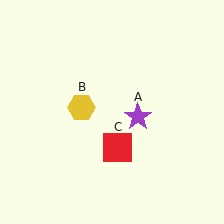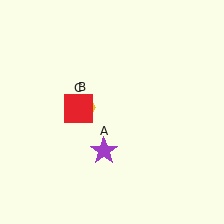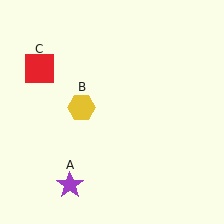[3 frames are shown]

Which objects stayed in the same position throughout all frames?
Yellow hexagon (object B) remained stationary.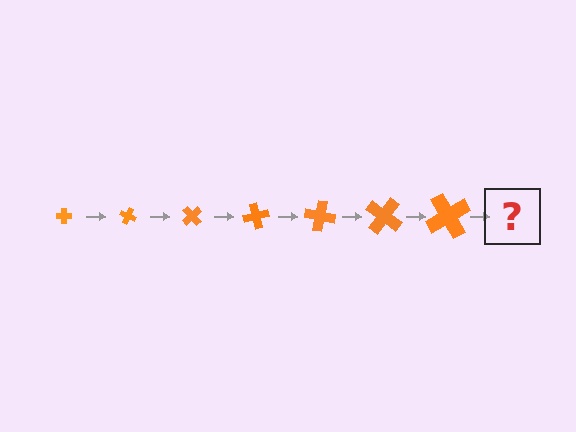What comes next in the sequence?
The next element should be a cross, larger than the previous one and rotated 175 degrees from the start.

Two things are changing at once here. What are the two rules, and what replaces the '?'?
The two rules are that the cross grows larger each step and it rotates 25 degrees each step. The '?' should be a cross, larger than the previous one and rotated 175 degrees from the start.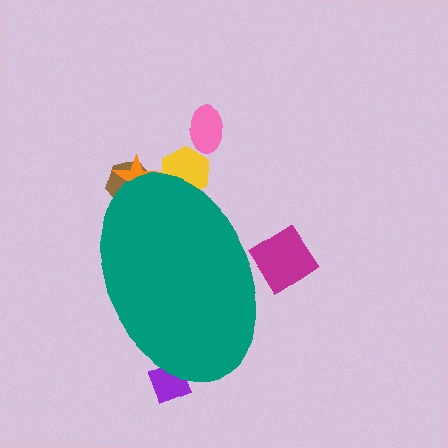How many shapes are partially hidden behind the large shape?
5 shapes are partially hidden.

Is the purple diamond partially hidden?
Yes, the purple diamond is partially hidden behind the teal ellipse.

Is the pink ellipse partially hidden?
No, the pink ellipse is fully visible.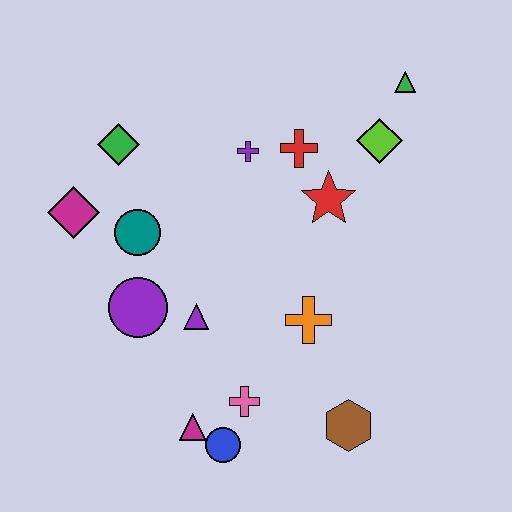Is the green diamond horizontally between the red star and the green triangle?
No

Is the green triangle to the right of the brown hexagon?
Yes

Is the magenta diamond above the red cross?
No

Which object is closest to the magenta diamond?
The teal circle is closest to the magenta diamond.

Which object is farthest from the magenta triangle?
The green triangle is farthest from the magenta triangle.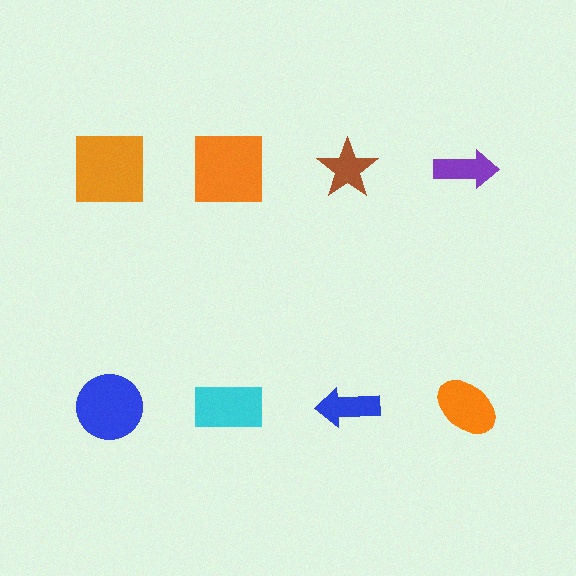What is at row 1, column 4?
A purple arrow.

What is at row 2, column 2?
A cyan rectangle.